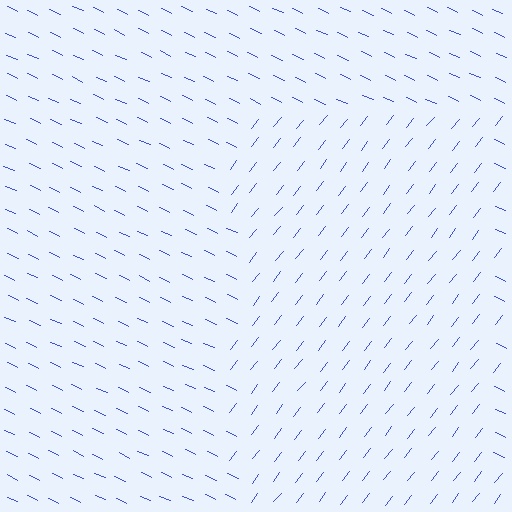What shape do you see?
I see a rectangle.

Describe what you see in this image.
The image is filled with small blue line segments. A rectangle region in the image has lines oriented differently from the surrounding lines, creating a visible texture boundary.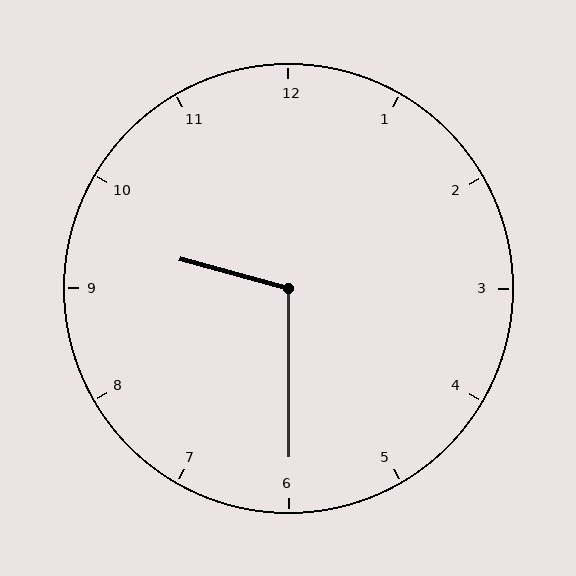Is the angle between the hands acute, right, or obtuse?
It is obtuse.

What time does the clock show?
9:30.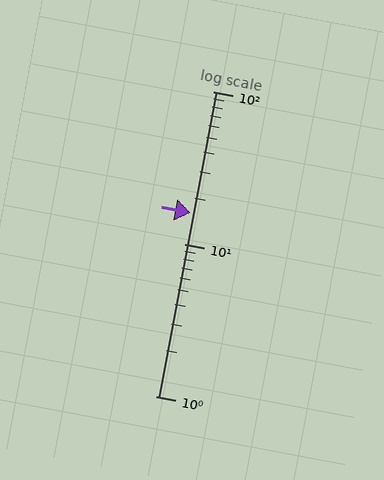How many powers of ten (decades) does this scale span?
The scale spans 2 decades, from 1 to 100.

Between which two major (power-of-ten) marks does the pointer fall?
The pointer is between 10 and 100.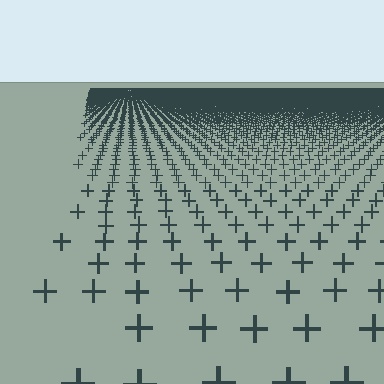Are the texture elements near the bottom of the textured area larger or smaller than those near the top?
Larger. Near the bottom, elements are closer to the viewer and appear at a bigger on-screen size.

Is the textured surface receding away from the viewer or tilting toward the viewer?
The surface is receding away from the viewer. Texture elements get smaller and denser toward the top.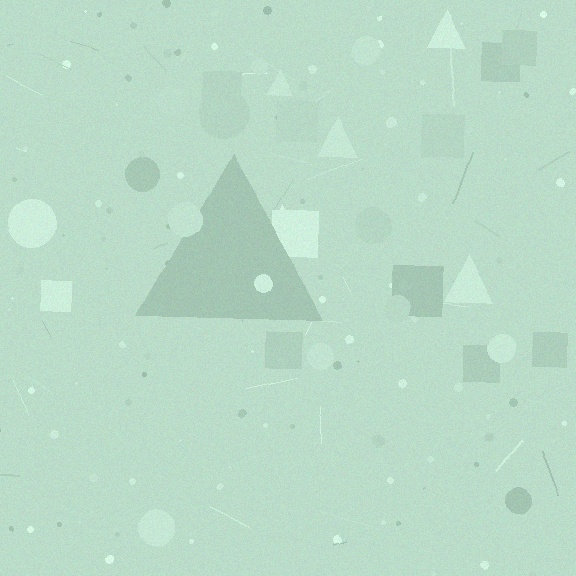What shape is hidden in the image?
A triangle is hidden in the image.